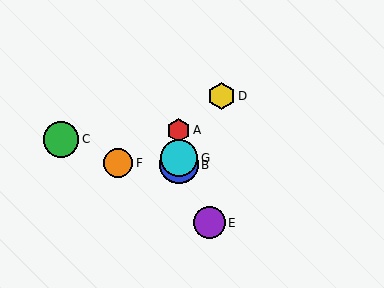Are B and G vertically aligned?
Yes, both are at x≈179.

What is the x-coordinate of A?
Object A is at x≈179.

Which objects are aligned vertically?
Objects A, B, G are aligned vertically.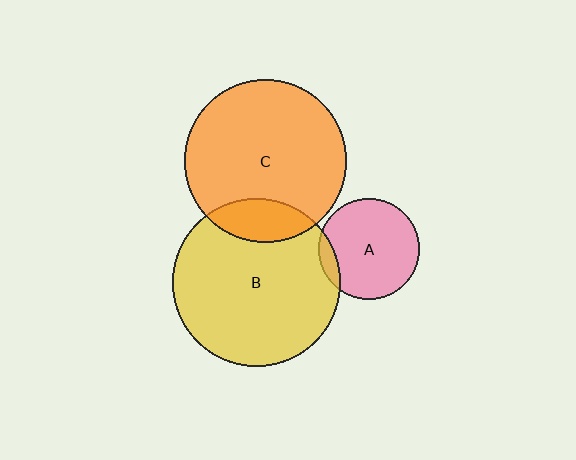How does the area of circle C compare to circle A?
Approximately 2.6 times.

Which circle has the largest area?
Circle B (yellow).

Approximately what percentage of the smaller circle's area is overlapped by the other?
Approximately 10%.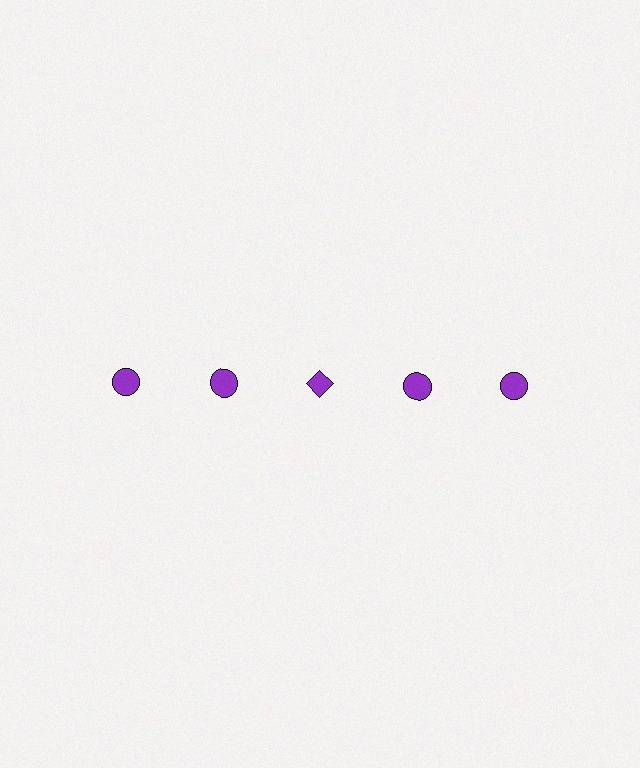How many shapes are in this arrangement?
There are 5 shapes arranged in a grid pattern.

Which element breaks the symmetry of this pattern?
The purple diamond in the top row, center column breaks the symmetry. All other shapes are purple circles.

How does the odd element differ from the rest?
It has a different shape: diamond instead of circle.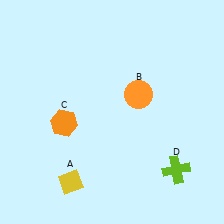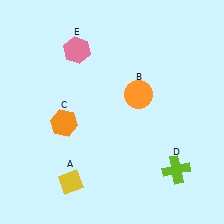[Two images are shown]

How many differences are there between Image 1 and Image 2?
There is 1 difference between the two images.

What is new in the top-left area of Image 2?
A pink hexagon (E) was added in the top-left area of Image 2.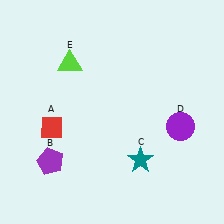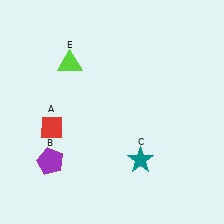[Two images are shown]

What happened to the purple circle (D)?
The purple circle (D) was removed in Image 2. It was in the bottom-right area of Image 1.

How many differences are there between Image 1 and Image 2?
There is 1 difference between the two images.